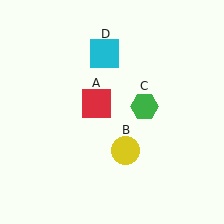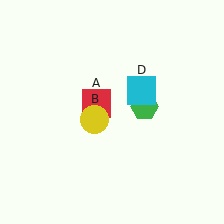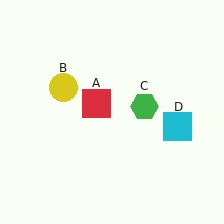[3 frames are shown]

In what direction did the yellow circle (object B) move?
The yellow circle (object B) moved up and to the left.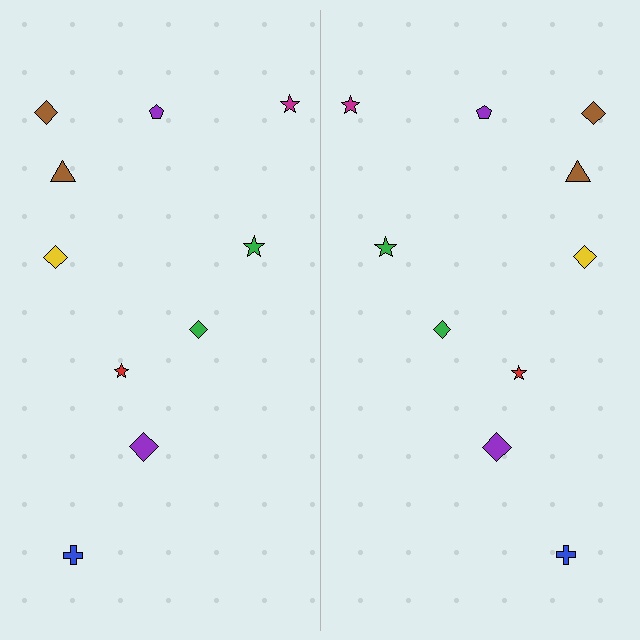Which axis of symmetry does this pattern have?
The pattern has a vertical axis of symmetry running through the center of the image.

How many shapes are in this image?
There are 20 shapes in this image.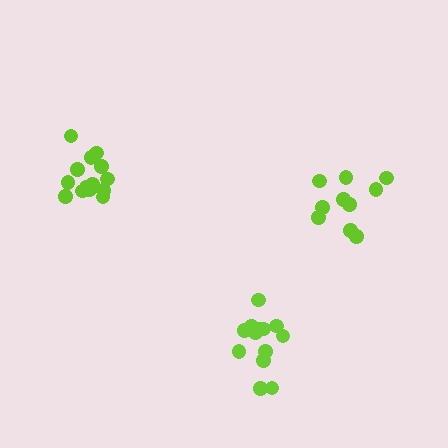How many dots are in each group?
Group 1: 14 dots, Group 2: 13 dots, Group 3: 10 dots (37 total).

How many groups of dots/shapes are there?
There are 3 groups.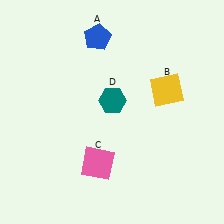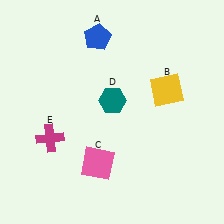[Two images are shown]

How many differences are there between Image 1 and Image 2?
There is 1 difference between the two images.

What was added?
A magenta cross (E) was added in Image 2.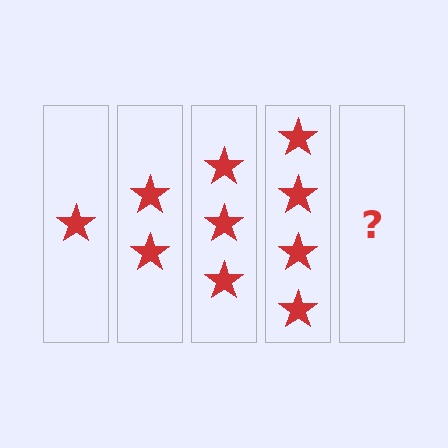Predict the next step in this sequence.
The next step is 5 stars.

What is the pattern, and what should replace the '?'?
The pattern is that each step adds one more star. The '?' should be 5 stars.